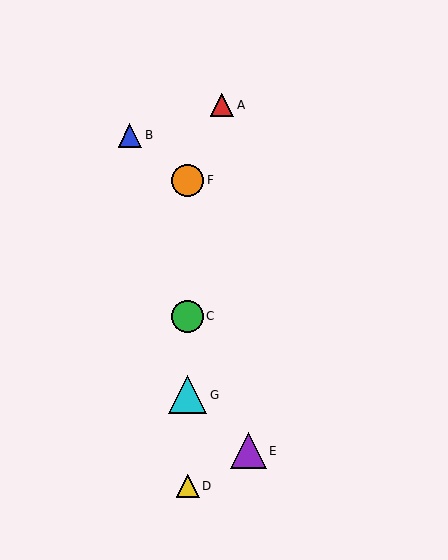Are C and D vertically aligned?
Yes, both are at x≈188.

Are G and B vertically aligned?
No, G is at x≈188 and B is at x≈130.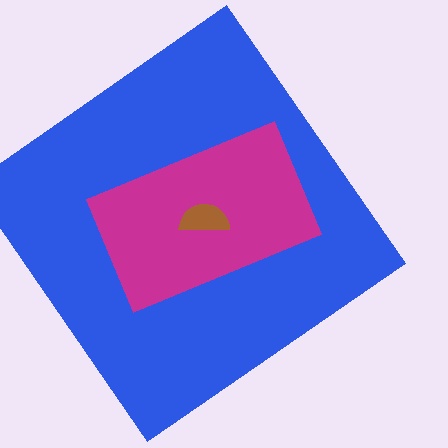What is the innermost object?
The brown semicircle.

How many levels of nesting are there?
3.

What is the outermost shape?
The blue diamond.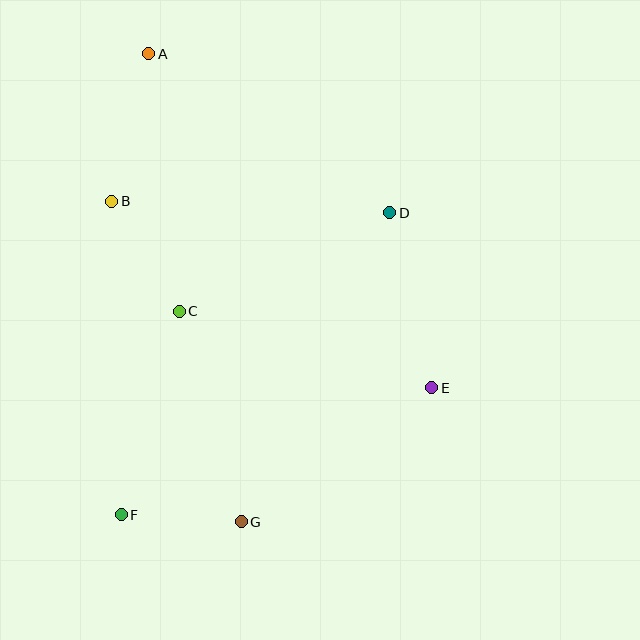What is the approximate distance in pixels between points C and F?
The distance between C and F is approximately 211 pixels.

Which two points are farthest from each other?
Points A and G are farthest from each other.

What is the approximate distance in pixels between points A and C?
The distance between A and C is approximately 260 pixels.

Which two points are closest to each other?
Points F and G are closest to each other.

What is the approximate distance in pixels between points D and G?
The distance between D and G is approximately 343 pixels.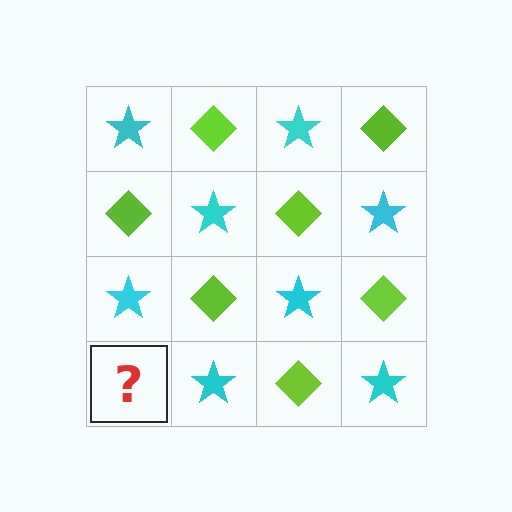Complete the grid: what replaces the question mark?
The question mark should be replaced with a lime diamond.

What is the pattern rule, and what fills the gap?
The rule is that it alternates cyan star and lime diamond in a checkerboard pattern. The gap should be filled with a lime diamond.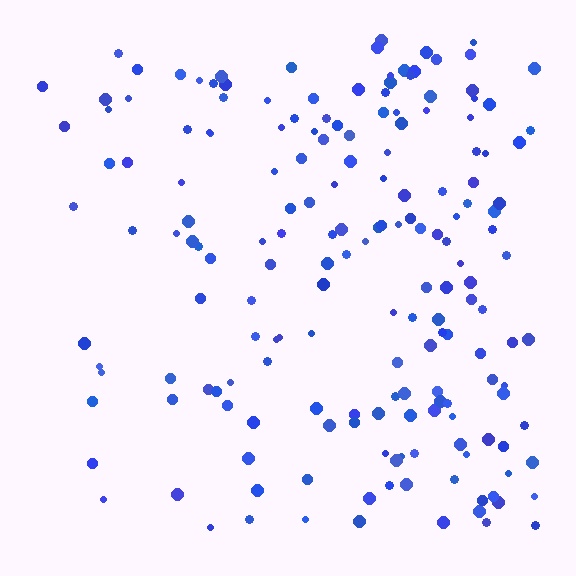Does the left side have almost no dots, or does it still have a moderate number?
Still a moderate number, just noticeably fewer than the right.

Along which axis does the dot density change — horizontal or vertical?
Horizontal.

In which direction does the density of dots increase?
From left to right, with the right side densest.